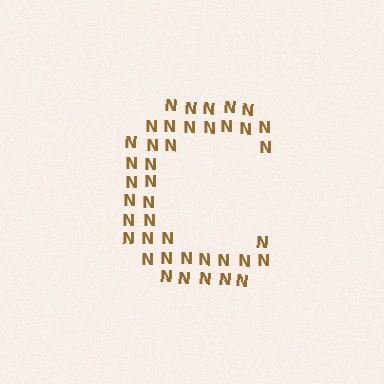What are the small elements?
The small elements are letter N's.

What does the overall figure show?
The overall figure shows the letter C.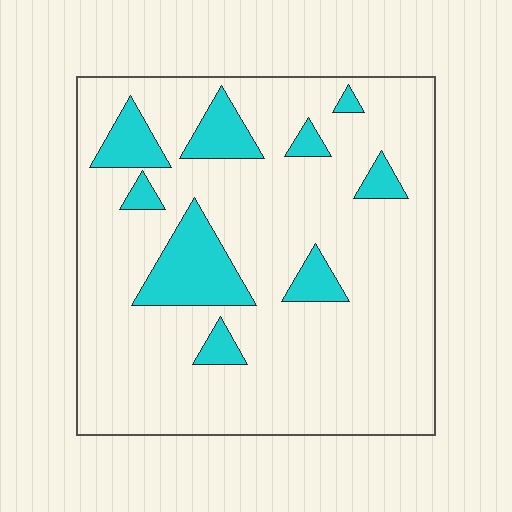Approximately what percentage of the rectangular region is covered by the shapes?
Approximately 15%.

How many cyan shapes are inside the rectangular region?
9.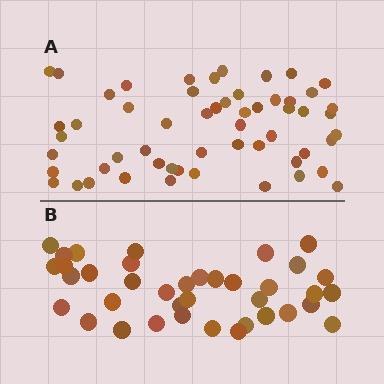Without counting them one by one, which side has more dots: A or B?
Region A (the top region) has more dots.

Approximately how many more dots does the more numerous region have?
Region A has approximately 20 more dots than region B.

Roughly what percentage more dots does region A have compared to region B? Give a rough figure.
About 45% more.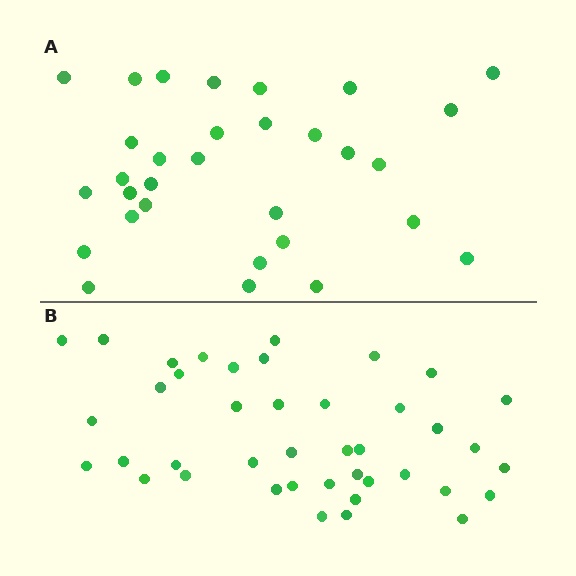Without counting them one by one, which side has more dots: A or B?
Region B (the bottom region) has more dots.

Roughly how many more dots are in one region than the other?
Region B has roughly 10 or so more dots than region A.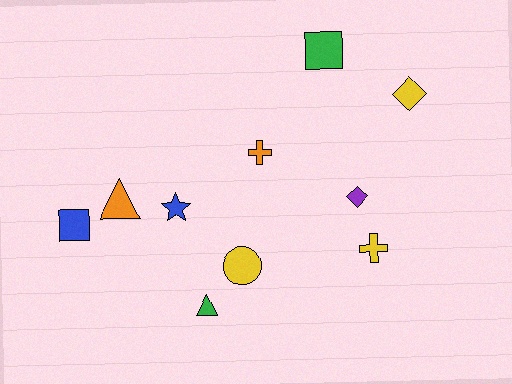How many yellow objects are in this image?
There are 3 yellow objects.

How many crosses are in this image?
There are 2 crosses.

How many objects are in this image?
There are 10 objects.